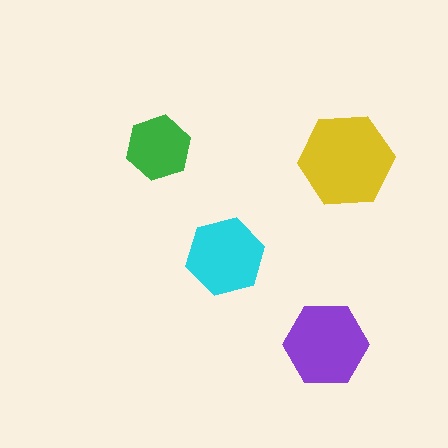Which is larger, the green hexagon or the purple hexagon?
The purple one.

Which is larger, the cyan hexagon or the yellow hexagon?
The yellow one.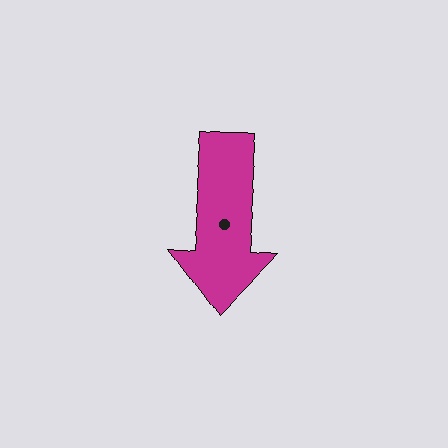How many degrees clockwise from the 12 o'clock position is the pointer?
Approximately 185 degrees.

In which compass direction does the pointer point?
South.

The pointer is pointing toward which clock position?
Roughly 6 o'clock.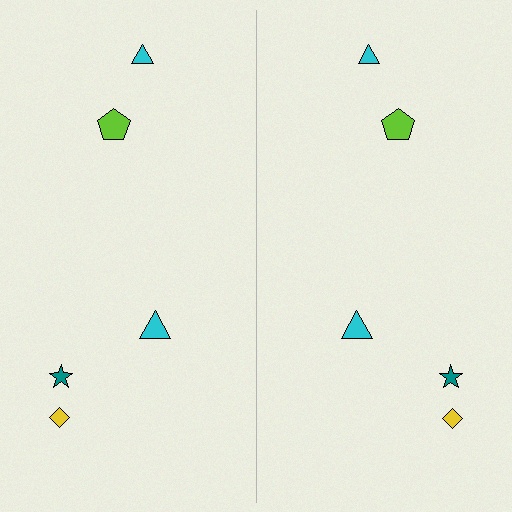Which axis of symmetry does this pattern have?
The pattern has a vertical axis of symmetry running through the center of the image.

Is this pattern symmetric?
Yes, this pattern has bilateral (reflection) symmetry.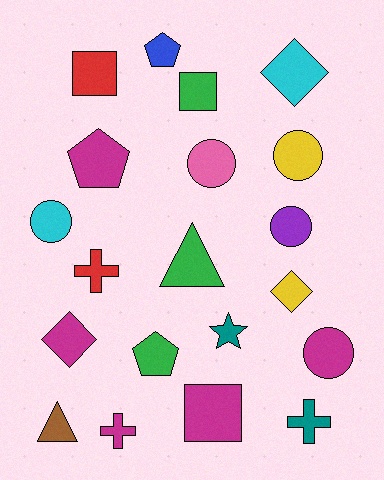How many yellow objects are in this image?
There are 2 yellow objects.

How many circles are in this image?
There are 5 circles.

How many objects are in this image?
There are 20 objects.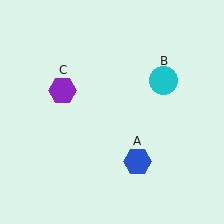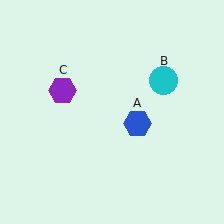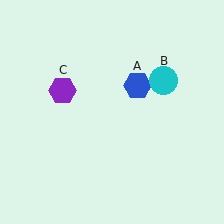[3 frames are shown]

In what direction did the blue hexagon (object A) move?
The blue hexagon (object A) moved up.